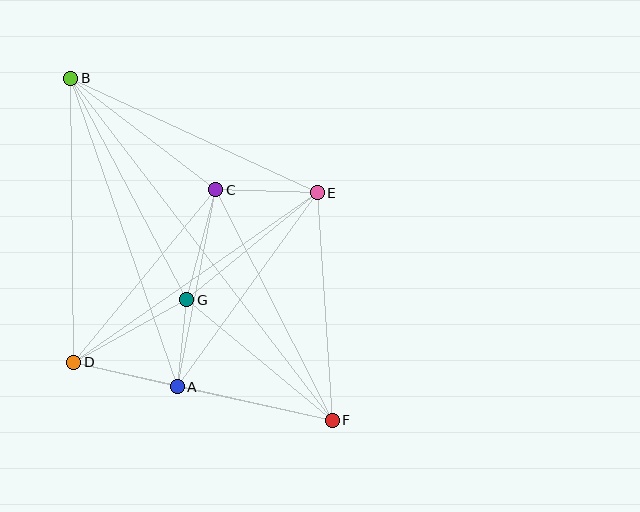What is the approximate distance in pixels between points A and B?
The distance between A and B is approximately 326 pixels.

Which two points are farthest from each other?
Points B and F are farthest from each other.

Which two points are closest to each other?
Points A and G are closest to each other.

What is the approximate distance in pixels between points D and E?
The distance between D and E is approximately 296 pixels.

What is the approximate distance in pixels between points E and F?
The distance between E and F is approximately 228 pixels.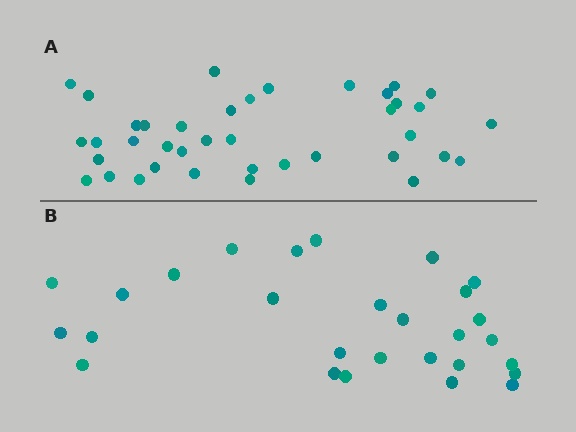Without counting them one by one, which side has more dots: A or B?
Region A (the top region) has more dots.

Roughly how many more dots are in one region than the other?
Region A has roughly 12 or so more dots than region B.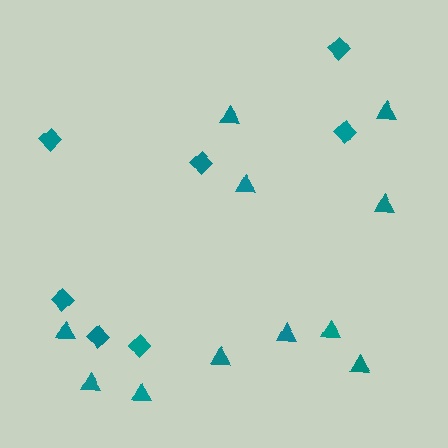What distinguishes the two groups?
There are 2 groups: one group of triangles (11) and one group of diamonds (7).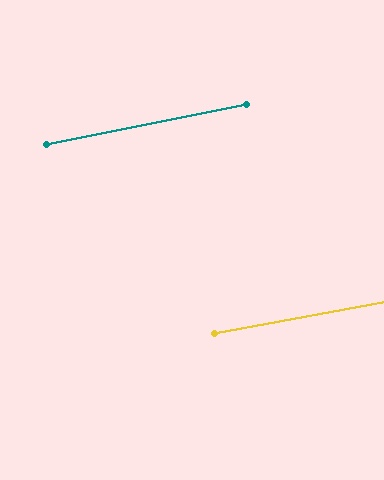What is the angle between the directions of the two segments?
Approximately 1 degree.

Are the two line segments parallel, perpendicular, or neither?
Parallel — their directions differ by only 1.1°.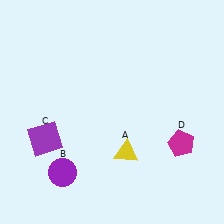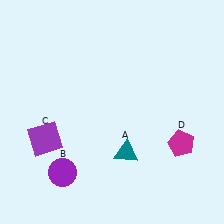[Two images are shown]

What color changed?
The triangle (A) changed from yellow in Image 1 to teal in Image 2.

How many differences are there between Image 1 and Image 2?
There is 1 difference between the two images.